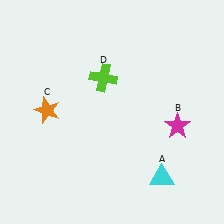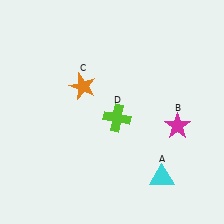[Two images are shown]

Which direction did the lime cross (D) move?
The lime cross (D) moved down.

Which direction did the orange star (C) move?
The orange star (C) moved right.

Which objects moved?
The objects that moved are: the orange star (C), the lime cross (D).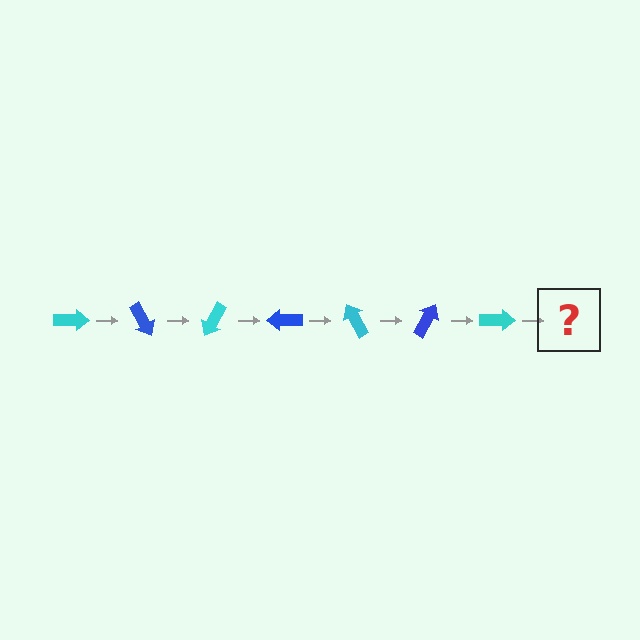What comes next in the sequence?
The next element should be a blue arrow, rotated 420 degrees from the start.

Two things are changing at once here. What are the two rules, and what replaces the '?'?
The two rules are that it rotates 60 degrees each step and the color cycles through cyan and blue. The '?' should be a blue arrow, rotated 420 degrees from the start.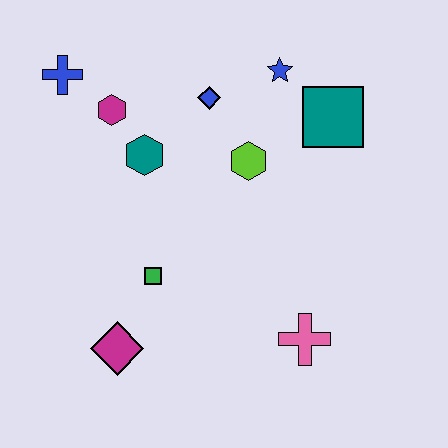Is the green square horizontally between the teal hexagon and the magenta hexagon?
No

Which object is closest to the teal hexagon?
The magenta hexagon is closest to the teal hexagon.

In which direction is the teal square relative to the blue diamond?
The teal square is to the right of the blue diamond.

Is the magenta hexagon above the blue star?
No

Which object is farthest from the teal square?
The magenta diamond is farthest from the teal square.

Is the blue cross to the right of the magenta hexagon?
No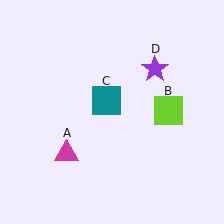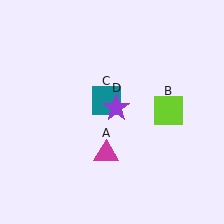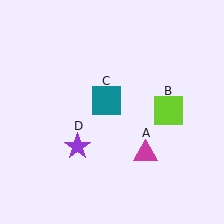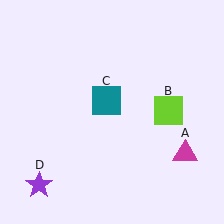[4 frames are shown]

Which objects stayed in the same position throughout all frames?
Lime square (object B) and teal square (object C) remained stationary.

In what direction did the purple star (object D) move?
The purple star (object D) moved down and to the left.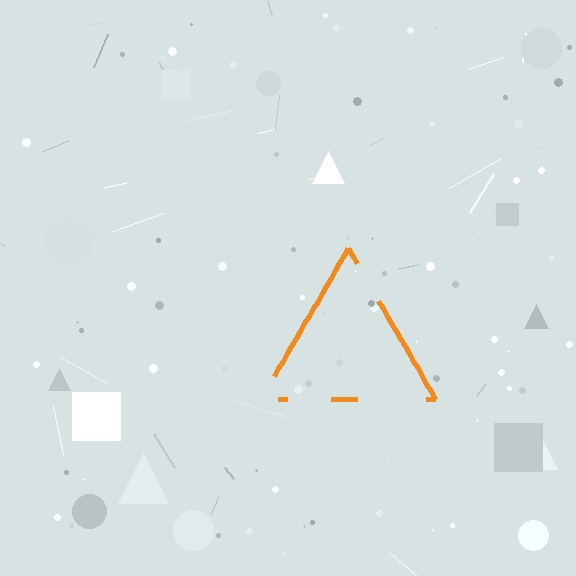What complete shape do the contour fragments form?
The contour fragments form a triangle.